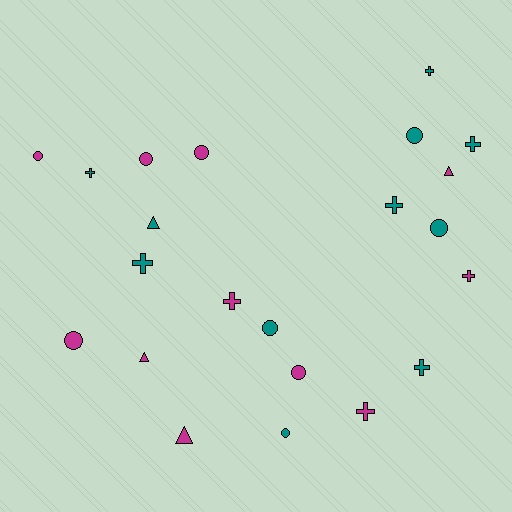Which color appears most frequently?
Teal, with 11 objects.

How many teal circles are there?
There are 4 teal circles.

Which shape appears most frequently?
Circle, with 9 objects.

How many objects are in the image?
There are 22 objects.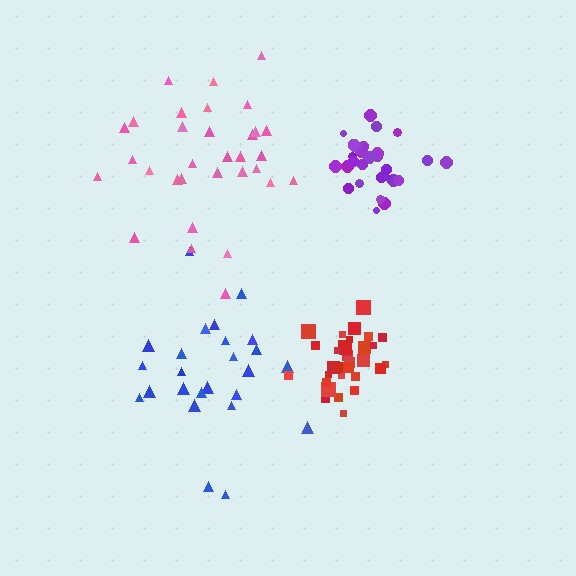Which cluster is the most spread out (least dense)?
Pink.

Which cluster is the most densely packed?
Red.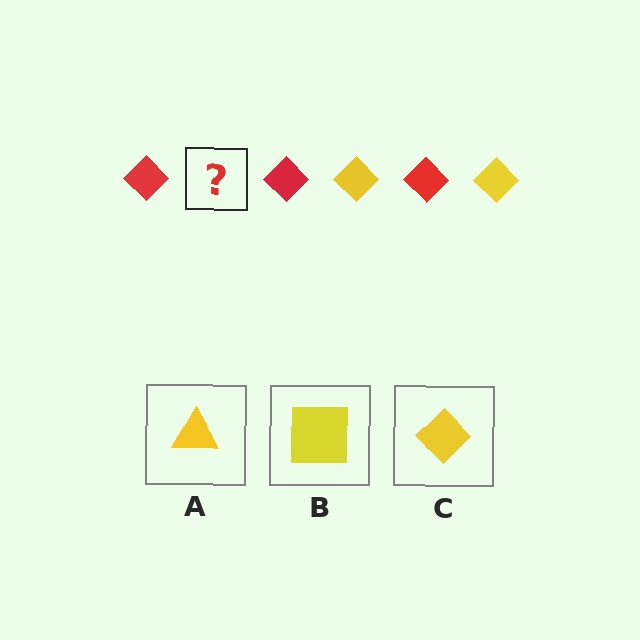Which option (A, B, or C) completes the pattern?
C.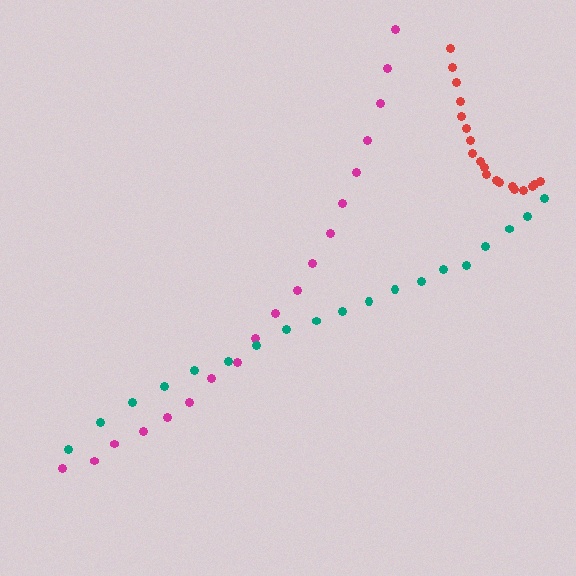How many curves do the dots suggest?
There are 3 distinct paths.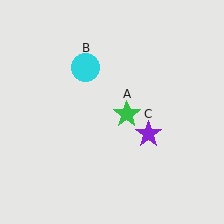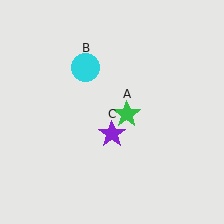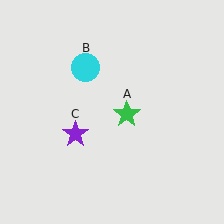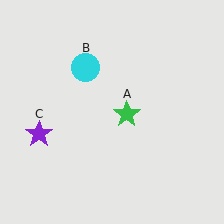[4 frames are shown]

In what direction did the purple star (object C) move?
The purple star (object C) moved left.